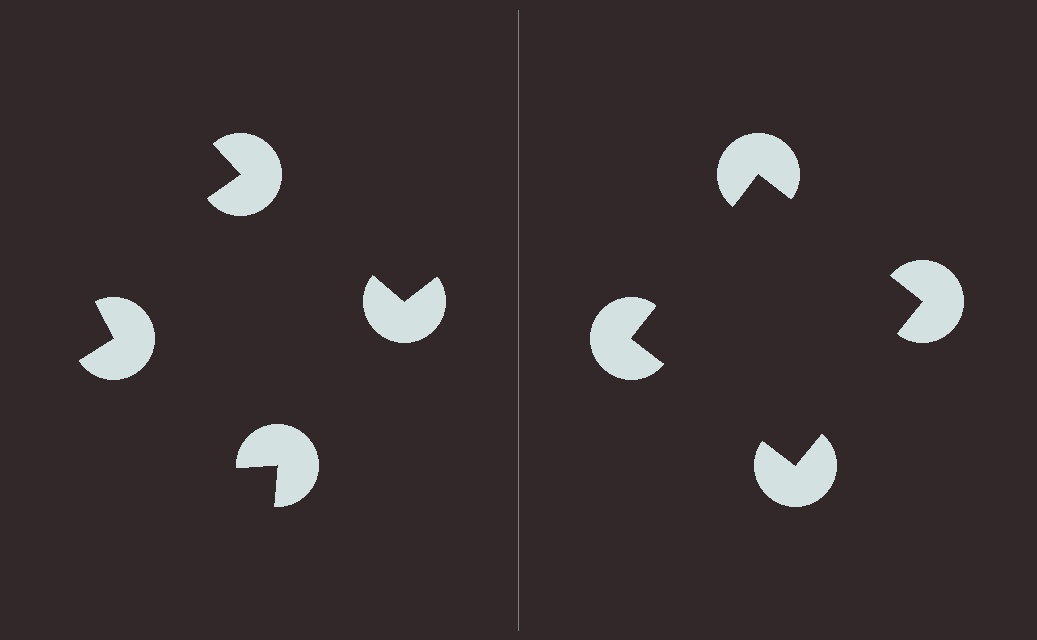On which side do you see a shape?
An illusory square appears on the right side. On the left side the wedge cuts are rotated, so no coherent shape forms.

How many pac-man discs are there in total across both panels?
8 — 4 on each side.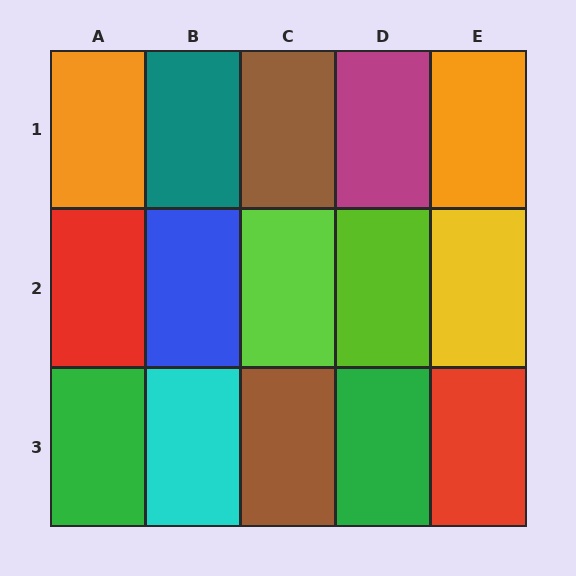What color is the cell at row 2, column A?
Red.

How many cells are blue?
1 cell is blue.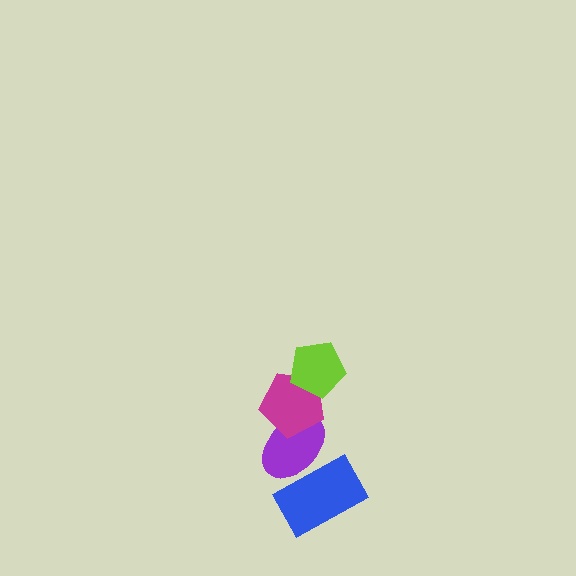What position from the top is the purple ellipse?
The purple ellipse is 3rd from the top.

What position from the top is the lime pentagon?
The lime pentagon is 1st from the top.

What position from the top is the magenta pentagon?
The magenta pentagon is 2nd from the top.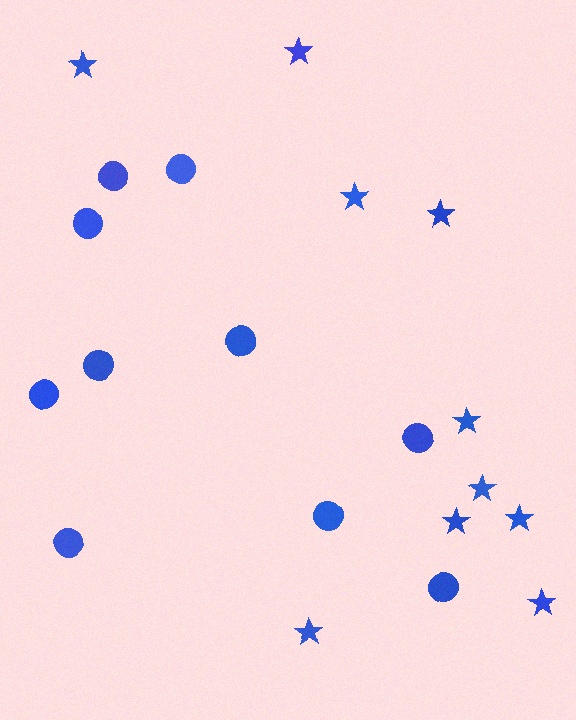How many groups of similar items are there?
There are 2 groups: one group of stars (10) and one group of circles (10).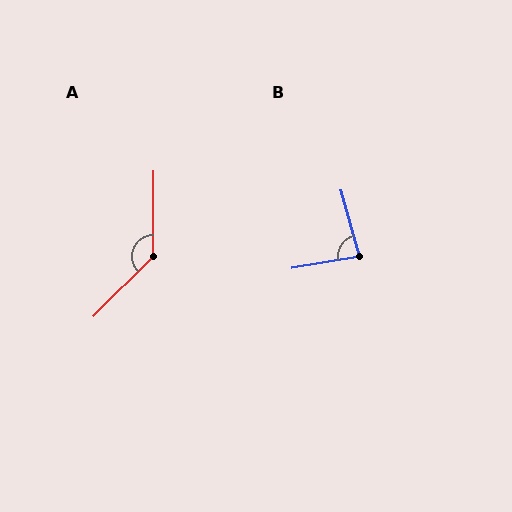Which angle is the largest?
A, at approximately 135 degrees.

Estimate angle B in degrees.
Approximately 85 degrees.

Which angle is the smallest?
B, at approximately 85 degrees.